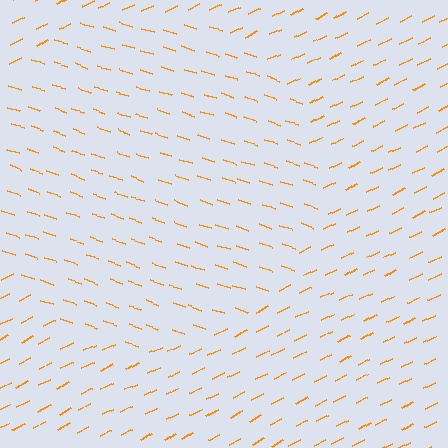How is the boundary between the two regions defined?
The boundary is defined purely by a change in line orientation (approximately 45 degrees difference). All lines are the same color and thickness.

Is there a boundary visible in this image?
Yes, there is a texture boundary formed by a change in line orientation.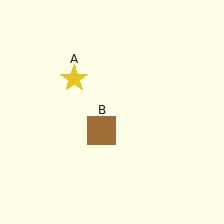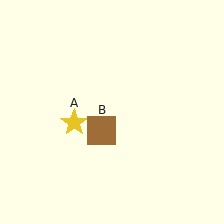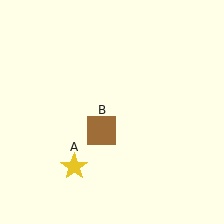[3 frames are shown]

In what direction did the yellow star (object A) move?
The yellow star (object A) moved down.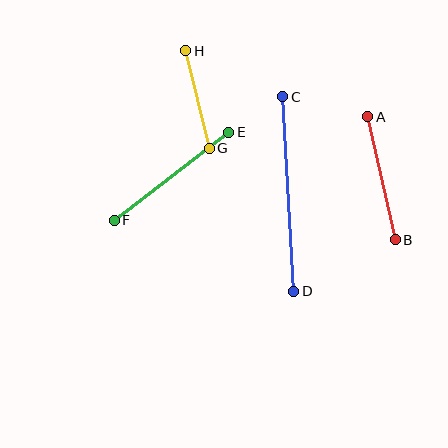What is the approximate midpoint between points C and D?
The midpoint is at approximately (288, 194) pixels.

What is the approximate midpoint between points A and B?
The midpoint is at approximately (381, 178) pixels.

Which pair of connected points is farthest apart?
Points C and D are farthest apart.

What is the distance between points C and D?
The distance is approximately 195 pixels.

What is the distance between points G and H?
The distance is approximately 100 pixels.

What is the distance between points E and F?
The distance is approximately 144 pixels.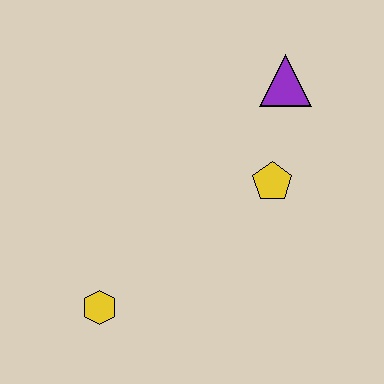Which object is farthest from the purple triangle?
The yellow hexagon is farthest from the purple triangle.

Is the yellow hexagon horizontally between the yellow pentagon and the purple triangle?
No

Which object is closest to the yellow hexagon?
The yellow pentagon is closest to the yellow hexagon.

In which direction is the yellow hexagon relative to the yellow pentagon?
The yellow hexagon is to the left of the yellow pentagon.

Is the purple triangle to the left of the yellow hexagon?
No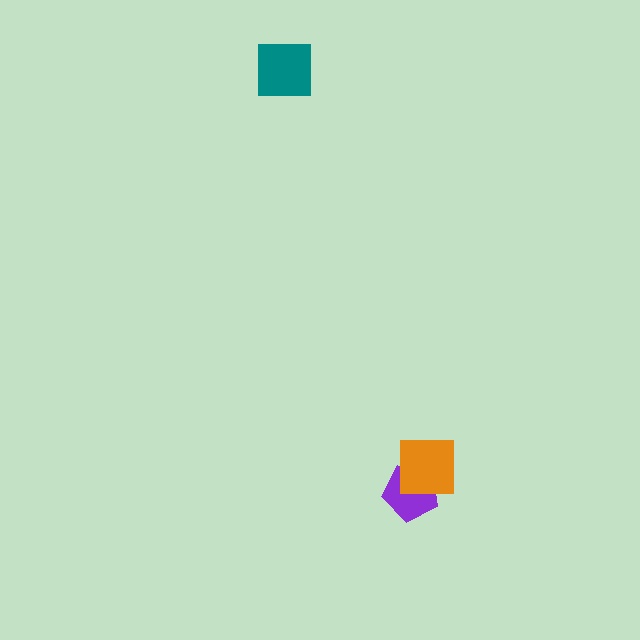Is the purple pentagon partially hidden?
Yes, it is partially covered by another shape.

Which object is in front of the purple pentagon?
The orange square is in front of the purple pentagon.